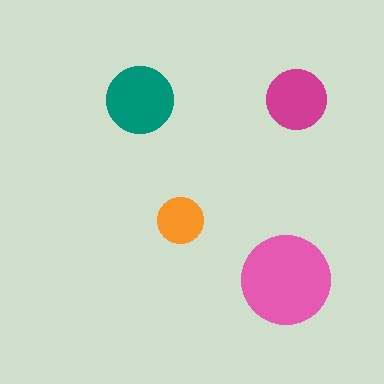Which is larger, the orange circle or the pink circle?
The pink one.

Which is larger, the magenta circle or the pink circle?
The pink one.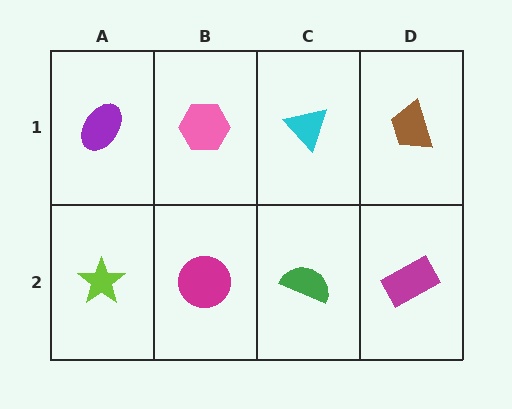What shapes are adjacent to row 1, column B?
A magenta circle (row 2, column B), a purple ellipse (row 1, column A), a cyan triangle (row 1, column C).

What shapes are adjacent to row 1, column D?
A magenta rectangle (row 2, column D), a cyan triangle (row 1, column C).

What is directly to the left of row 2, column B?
A lime star.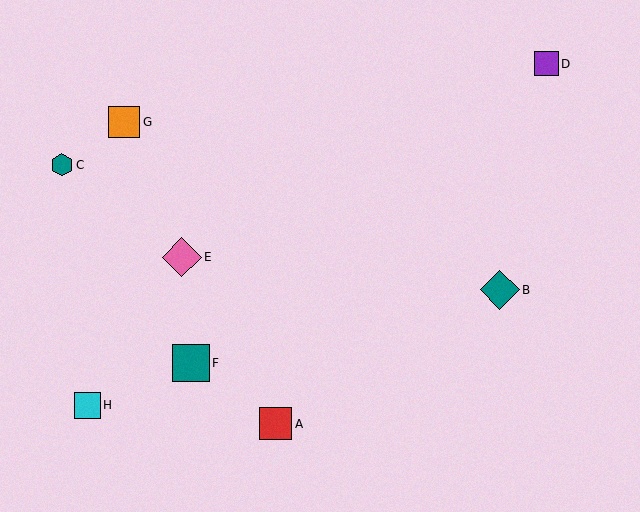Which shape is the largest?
The pink diamond (labeled E) is the largest.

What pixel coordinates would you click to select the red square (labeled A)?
Click at (276, 424) to select the red square A.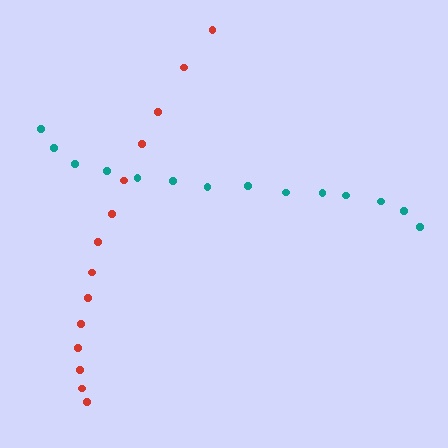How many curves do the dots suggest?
There are 2 distinct paths.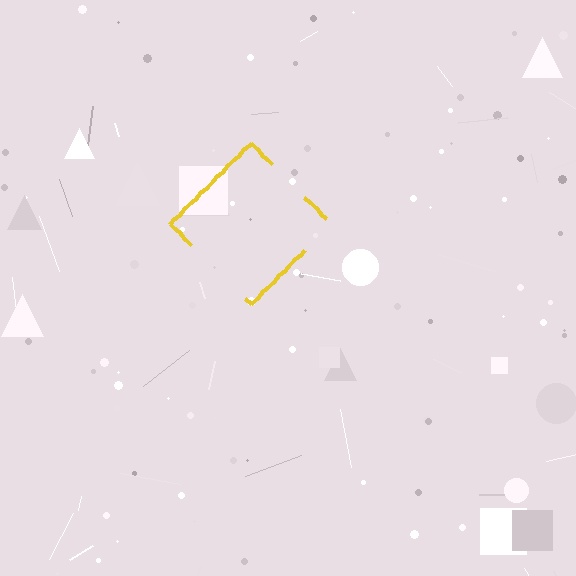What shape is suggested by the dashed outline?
The dashed outline suggests a diamond.